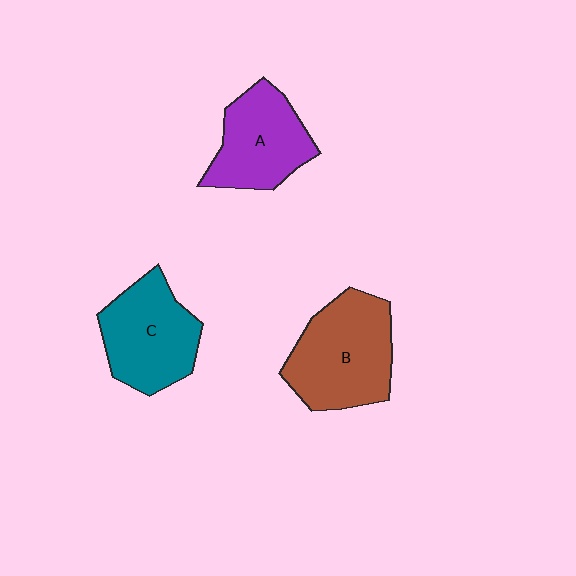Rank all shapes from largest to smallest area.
From largest to smallest: B (brown), C (teal), A (purple).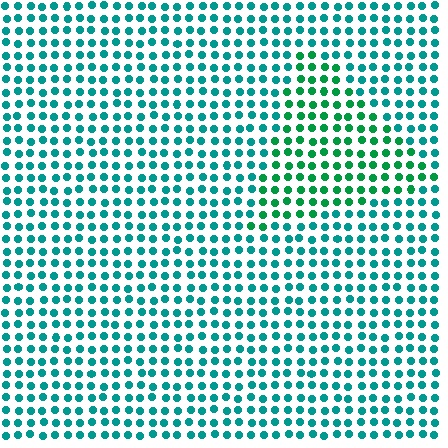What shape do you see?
I see a triangle.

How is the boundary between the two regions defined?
The boundary is defined purely by a slight shift in hue (about 31 degrees). Spacing, size, and orientation are identical on both sides.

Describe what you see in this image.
The image is filled with small teal elements in a uniform arrangement. A triangle-shaped region is visible where the elements are tinted to a slightly different hue, forming a subtle color boundary.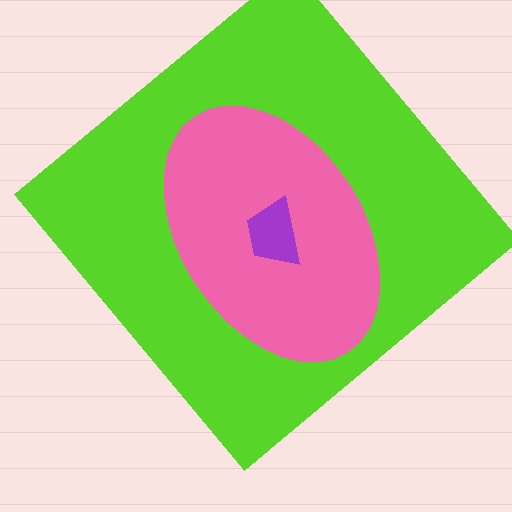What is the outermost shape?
The lime diamond.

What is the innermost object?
The purple trapezoid.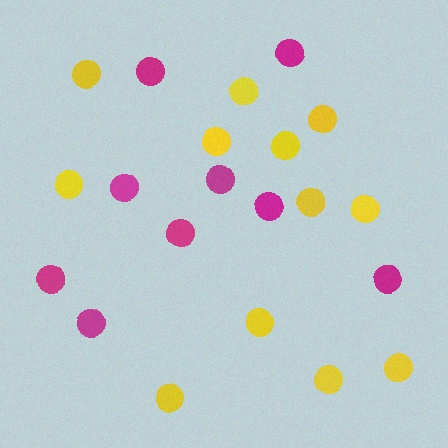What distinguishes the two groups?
There are 2 groups: one group of magenta circles (9) and one group of yellow circles (12).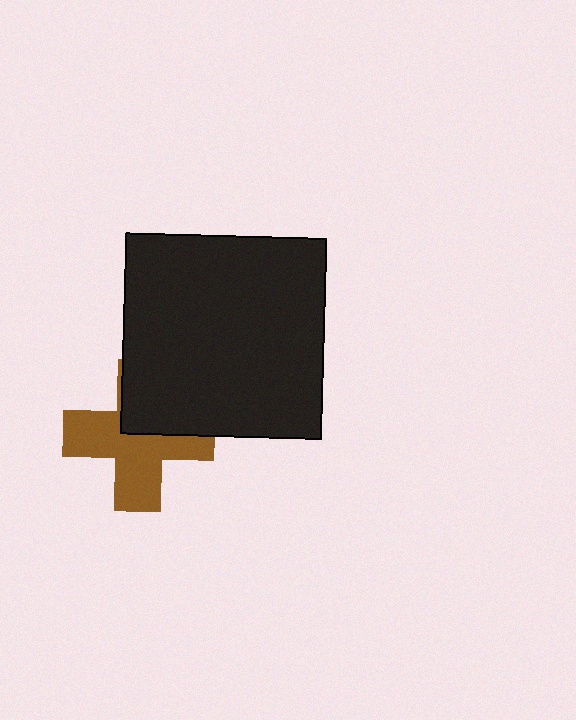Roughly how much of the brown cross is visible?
About half of it is visible (roughly 63%).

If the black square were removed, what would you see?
You would see the complete brown cross.